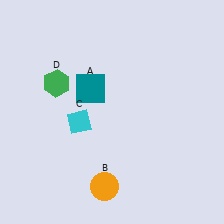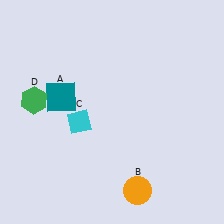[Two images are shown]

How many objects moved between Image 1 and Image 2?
3 objects moved between the two images.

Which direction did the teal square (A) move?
The teal square (A) moved left.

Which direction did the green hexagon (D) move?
The green hexagon (D) moved left.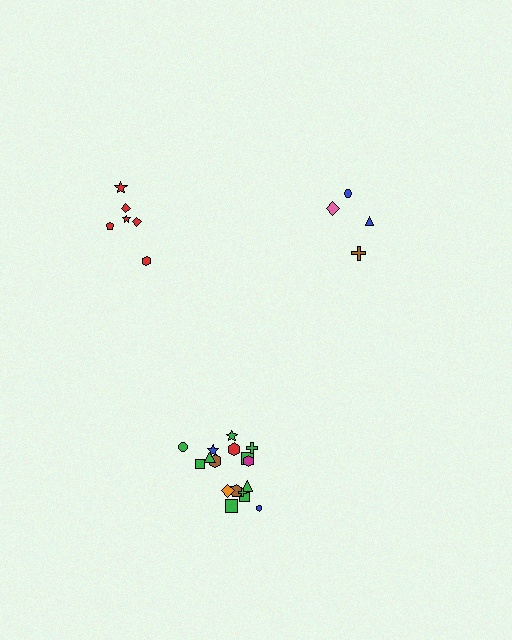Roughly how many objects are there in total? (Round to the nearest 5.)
Roughly 30 objects in total.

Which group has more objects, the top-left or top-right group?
The top-left group.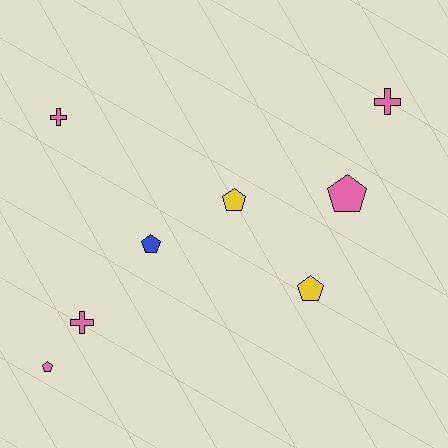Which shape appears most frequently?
Pentagon, with 5 objects.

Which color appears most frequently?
Pink, with 5 objects.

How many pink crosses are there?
There are 3 pink crosses.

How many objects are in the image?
There are 8 objects.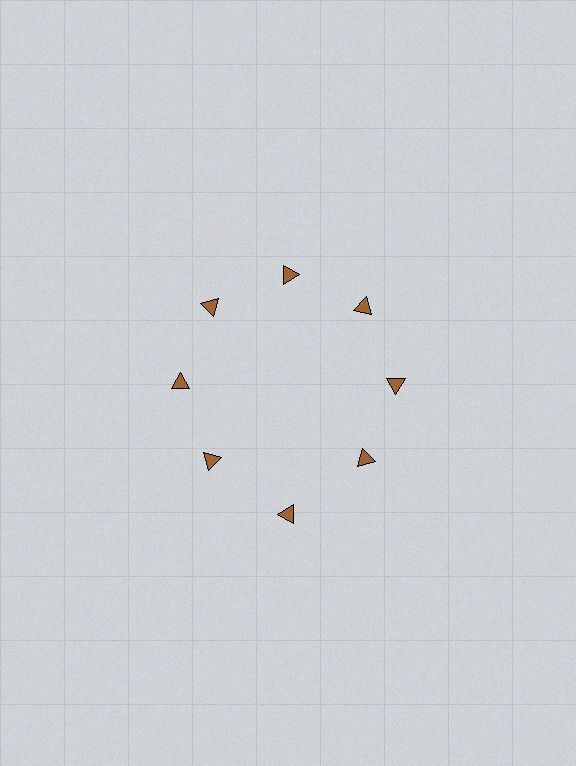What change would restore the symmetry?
The symmetry would be restored by moving it inward, back onto the ring so that all 8 triangles sit at equal angles and equal distance from the center.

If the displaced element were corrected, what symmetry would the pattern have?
It would have 8-fold rotational symmetry — the pattern would map onto itself every 45 degrees.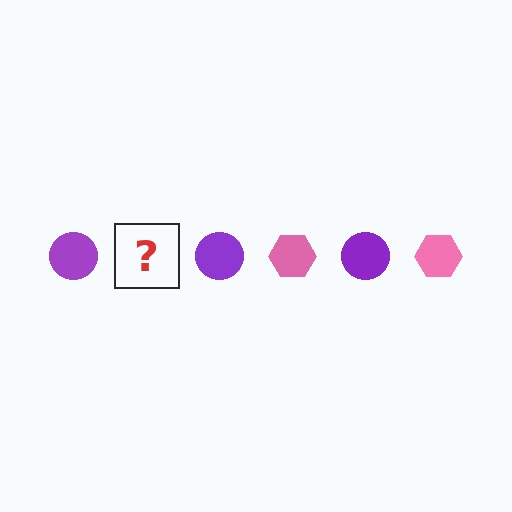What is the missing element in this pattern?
The missing element is a pink hexagon.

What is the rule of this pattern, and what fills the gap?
The rule is that the pattern alternates between purple circle and pink hexagon. The gap should be filled with a pink hexagon.